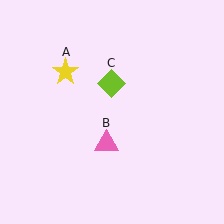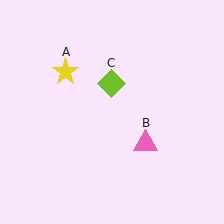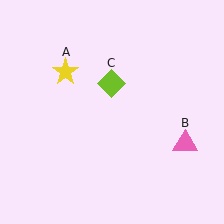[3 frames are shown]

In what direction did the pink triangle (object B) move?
The pink triangle (object B) moved right.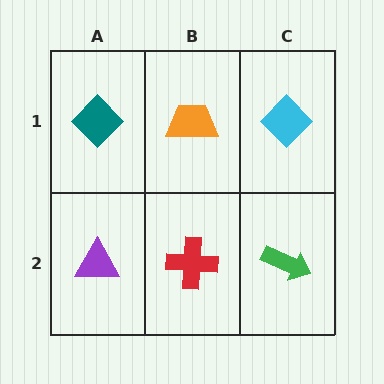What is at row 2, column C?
A green arrow.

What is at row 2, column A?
A purple triangle.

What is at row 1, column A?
A teal diamond.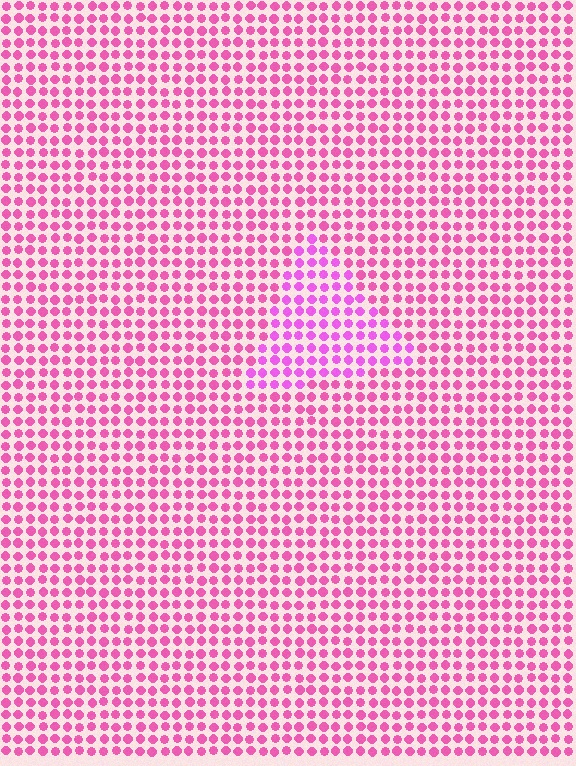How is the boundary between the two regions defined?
The boundary is defined purely by a slight shift in hue (about 23 degrees). Spacing, size, and orientation are identical on both sides.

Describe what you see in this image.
The image is filled with small pink elements in a uniform arrangement. A triangle-shaped region is visible where the elements are tinted to a slightly different hue, forming a subtle color boundary.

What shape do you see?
I see a triangle.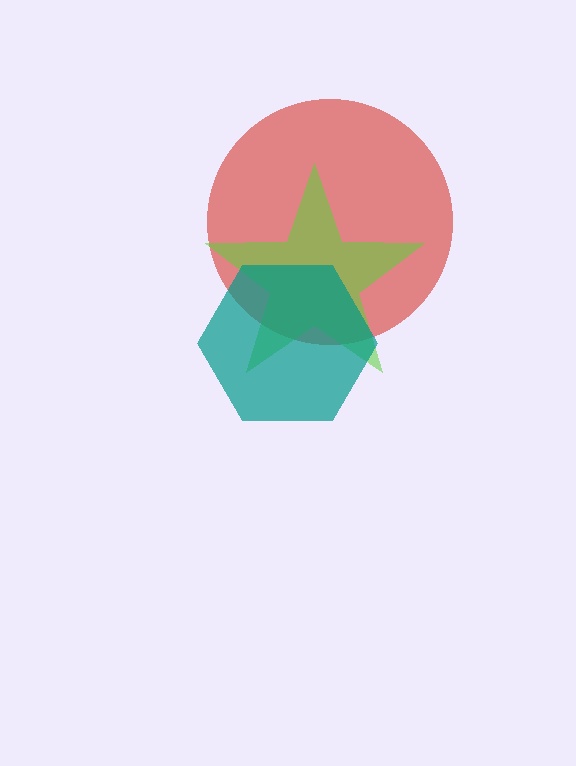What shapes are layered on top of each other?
The layered shapes are: a red circle, a lime star, a teal hexagon.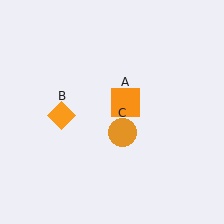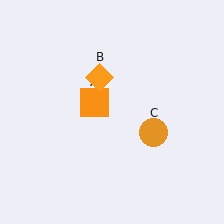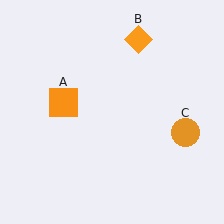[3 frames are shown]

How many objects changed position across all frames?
3 objects changed position: orange square (object A), orange diamond (object B), orange circle (object C).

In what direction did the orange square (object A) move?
The orange square (object A) moved left.